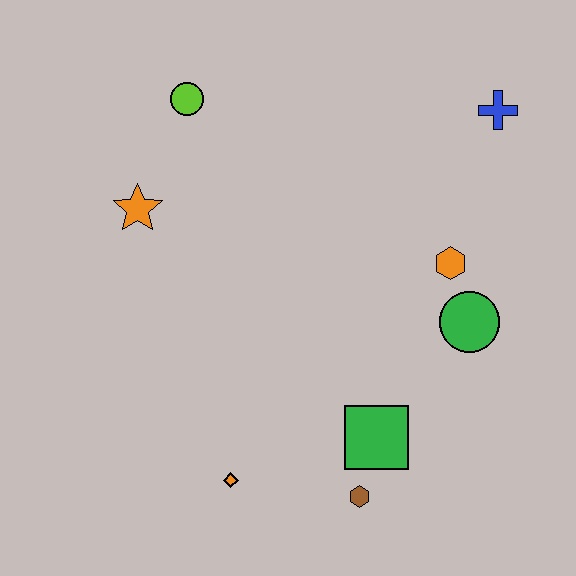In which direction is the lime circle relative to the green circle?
The lime circle is to the left of the green circle.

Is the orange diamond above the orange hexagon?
No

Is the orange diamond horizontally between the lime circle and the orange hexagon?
Yes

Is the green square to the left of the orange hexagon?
Yes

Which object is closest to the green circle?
The orange hexagon is closest to the green circle.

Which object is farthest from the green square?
The lime circle is farthest from the green square.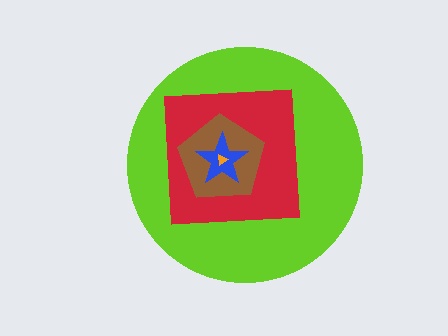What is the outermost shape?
The lime circle.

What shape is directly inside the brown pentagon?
The blue star.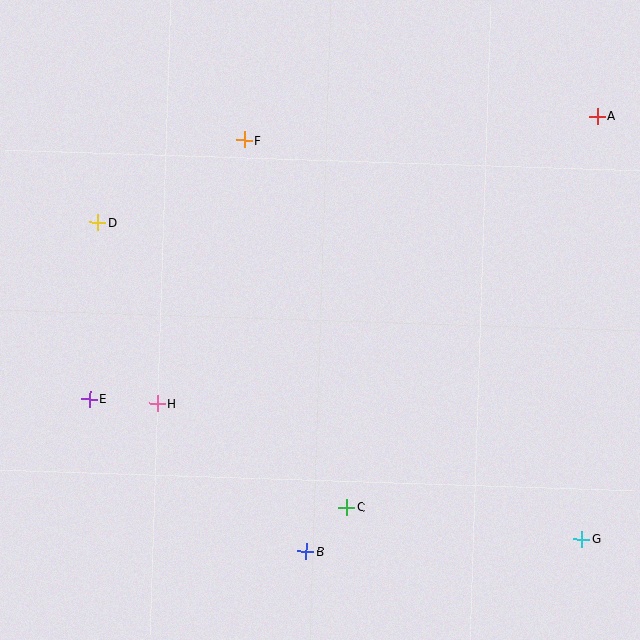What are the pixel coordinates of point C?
Point C is at (347, 507).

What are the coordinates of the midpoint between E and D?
The midpoint between E and D is at (94, 311).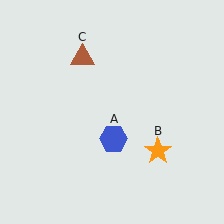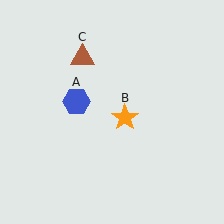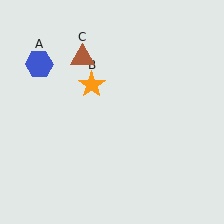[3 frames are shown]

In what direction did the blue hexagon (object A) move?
The blue hexagon (object A) moved up and to the left.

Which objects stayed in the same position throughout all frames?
Brown triangle (object C) remained stationary.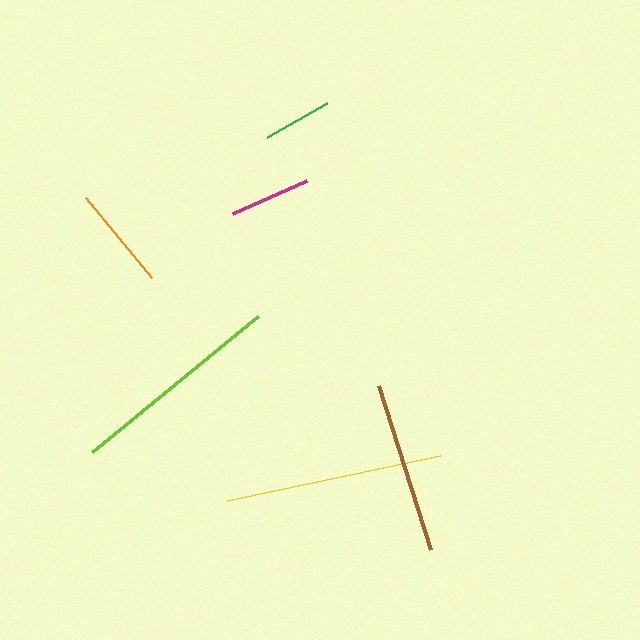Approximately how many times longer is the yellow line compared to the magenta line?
The yellow line is approximately 2.7 times the length of the magenta line.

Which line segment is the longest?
The yellow line is the longest at approximately 218 pixels.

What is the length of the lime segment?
The lime segment is approximately 214 pixels long.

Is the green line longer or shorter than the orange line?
The orange line is longer than the green line.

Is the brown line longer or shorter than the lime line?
The lime line is longer than the brown line.